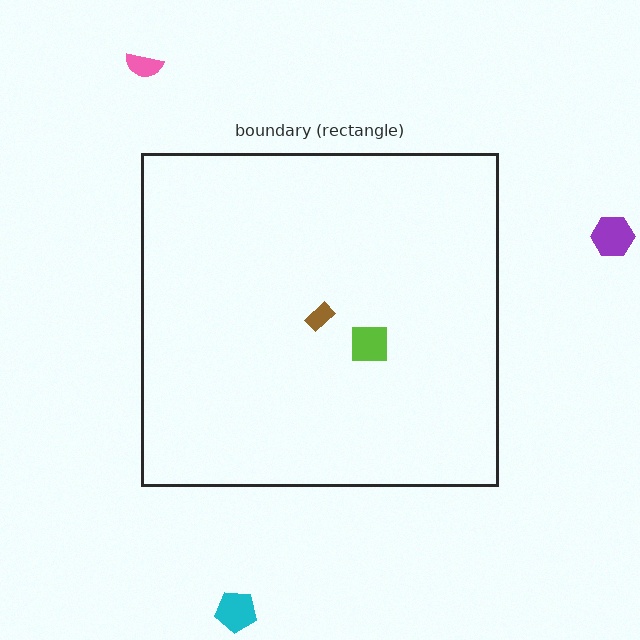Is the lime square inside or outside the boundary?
Inside.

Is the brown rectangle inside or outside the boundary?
Inside.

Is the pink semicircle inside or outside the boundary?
Outside.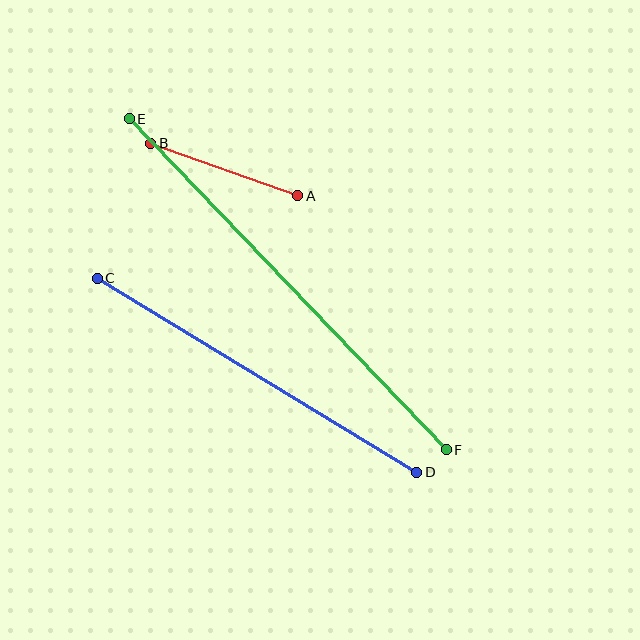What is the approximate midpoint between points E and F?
The midpoint is at approximately (288, 284) pixels.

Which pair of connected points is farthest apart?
Points E and F are farthest apart.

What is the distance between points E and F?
The distance is approximately 458 pixels.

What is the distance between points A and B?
The distance is approximately 156 pixels.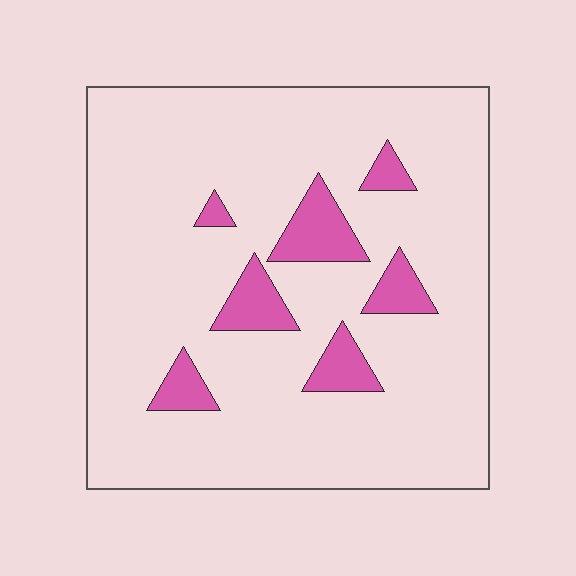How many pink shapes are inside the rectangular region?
7.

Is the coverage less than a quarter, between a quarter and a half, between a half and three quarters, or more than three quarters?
Less than a quarter.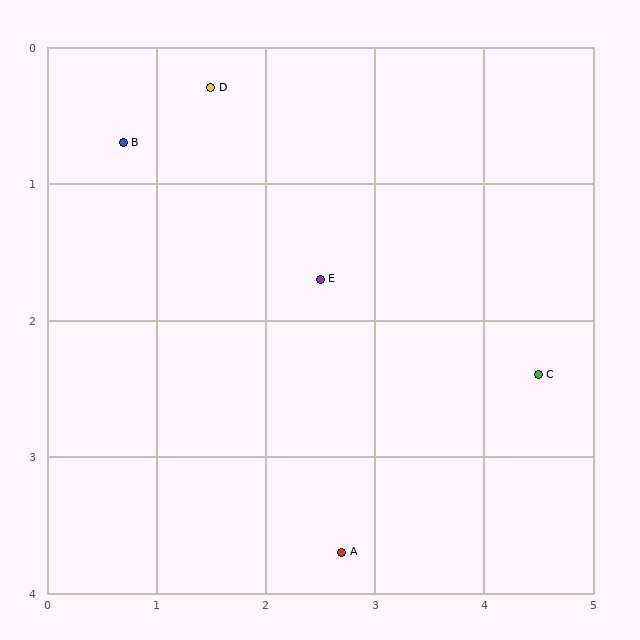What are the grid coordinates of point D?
Point D is at approximately (1.5, 0.3).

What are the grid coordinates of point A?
Point A is at approximately (2.7, 3.7).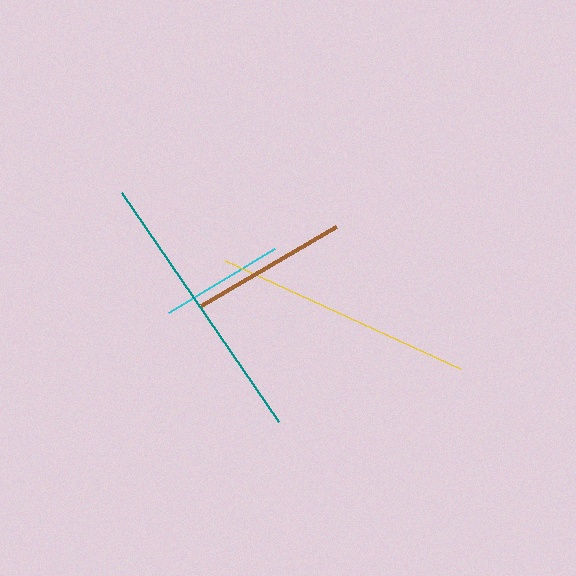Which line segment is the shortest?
The cyan line is the shortest at approximately 124 pixels.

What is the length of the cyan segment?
The cyan segment is approximately 124 pixels long.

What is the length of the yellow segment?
The yellow segment is approximately 259 pixels long.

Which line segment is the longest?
The teal line is the longest at approximately 278 pixels.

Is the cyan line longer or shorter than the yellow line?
The yellow line is longer than the cyan line.